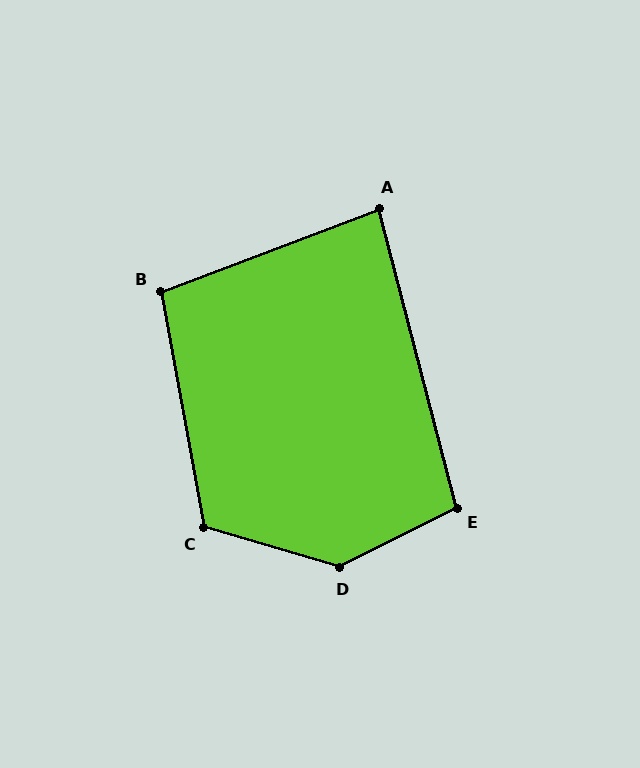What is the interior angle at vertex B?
Approximately 100 degrees (obtuse).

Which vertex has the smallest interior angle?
A, at approximately 84 degrees.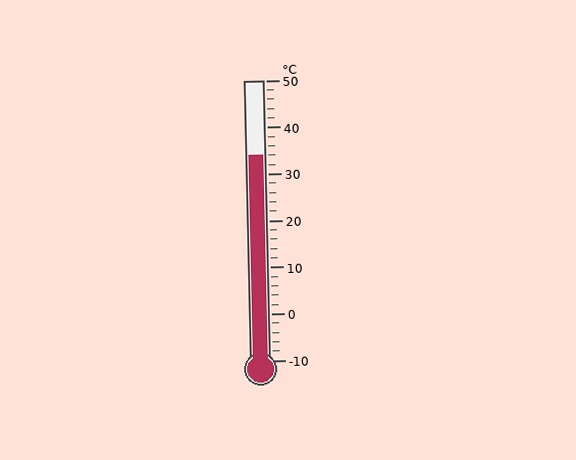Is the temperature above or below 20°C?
The temperature is above 20°C.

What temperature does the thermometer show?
The thermometer shows approximately 34°C.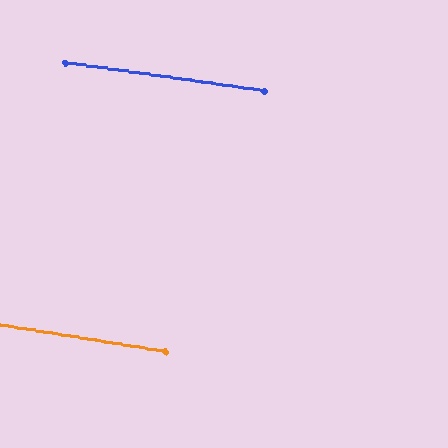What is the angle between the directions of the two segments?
Approximately 1 degree.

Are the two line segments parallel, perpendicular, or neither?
Parallel — their directions differ by only 1.0°.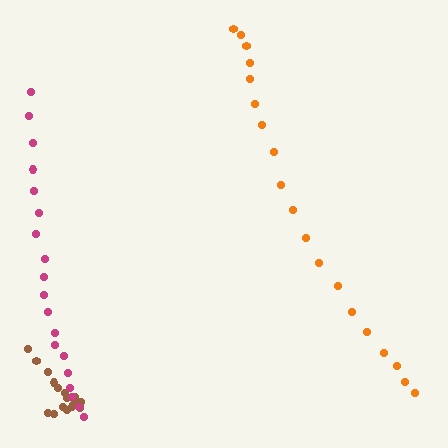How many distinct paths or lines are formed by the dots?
There are 3 distinct paths.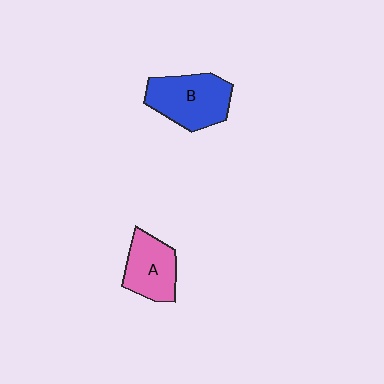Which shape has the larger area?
Shape B (blue).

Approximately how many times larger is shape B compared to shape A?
Approximately 1.3 times.